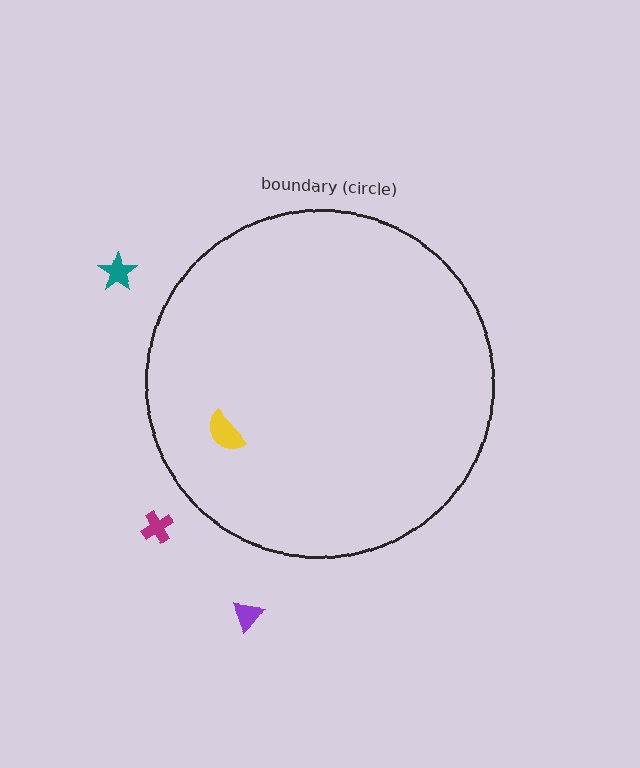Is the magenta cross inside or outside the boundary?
Outside.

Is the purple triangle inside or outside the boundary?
Outside.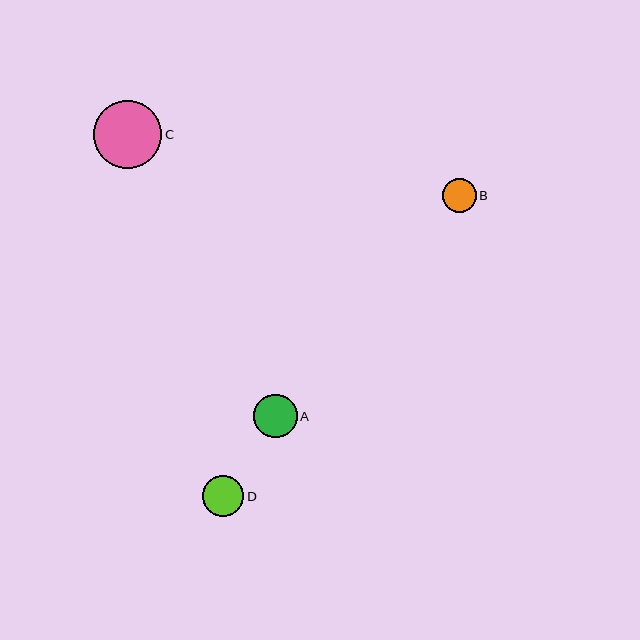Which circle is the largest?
Circle C is the largest with a size of approximately 68 pixels.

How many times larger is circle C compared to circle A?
Circle C is approximately 1.6 times the size of circle A.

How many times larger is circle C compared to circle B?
Circle C is approximately 2.0 times the size of circle B.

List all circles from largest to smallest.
From largest to smallest: C, A, D, B.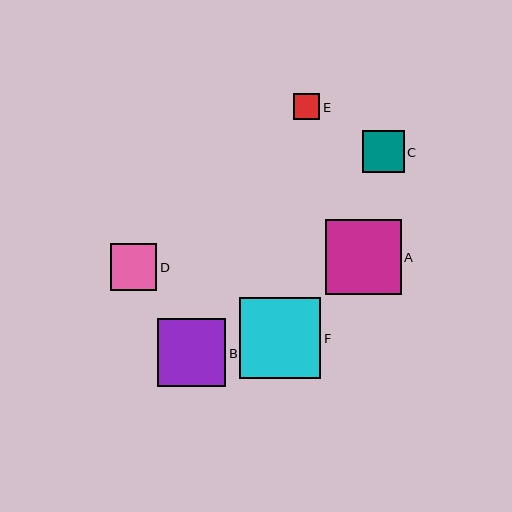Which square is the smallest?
Square E is the smallest with a size of approximately 26 pixels.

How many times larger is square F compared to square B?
Square F is approximately 1.2 times the size of square B.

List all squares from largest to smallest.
From largest to smallest: F, A, B, D, C, E.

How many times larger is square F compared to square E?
Square F is approximately 3.1 times the size of square E.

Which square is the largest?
Square F is the largest with a size of approximately 81 pixels.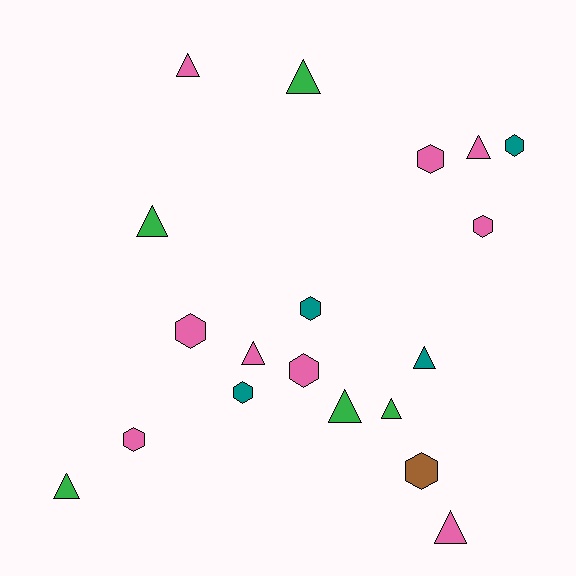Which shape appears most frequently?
Triangle, with 10 objects.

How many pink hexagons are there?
There are 5 pink hexagons.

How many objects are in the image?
There are 19 objects.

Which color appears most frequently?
Pink, with 9 objects.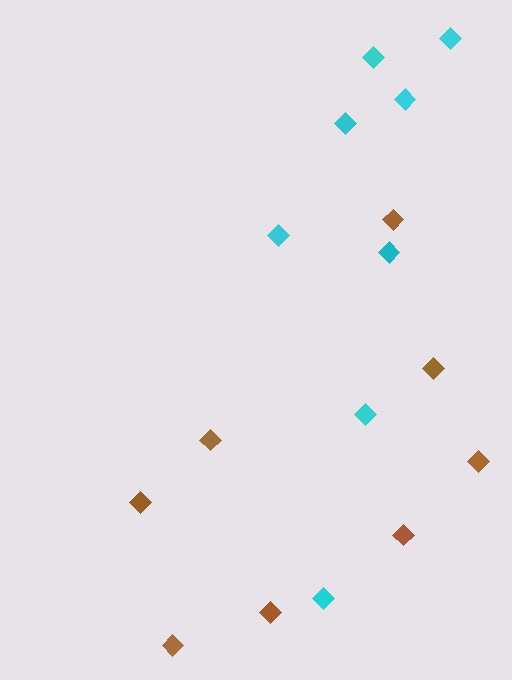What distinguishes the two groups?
There are 2 groups: one group of brown diamonds (8) and one group of cyan diamonds (8).